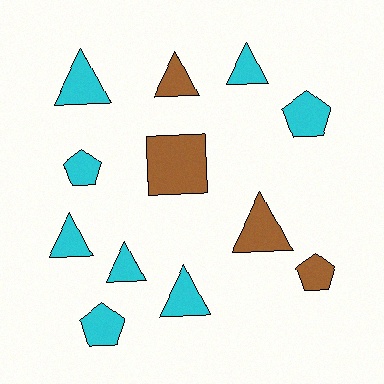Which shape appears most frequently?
Triangle, with 7 objects.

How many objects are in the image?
There are 12 objects.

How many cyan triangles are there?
There are 5 cyan triangles.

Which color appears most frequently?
Cyan, with 8 objects.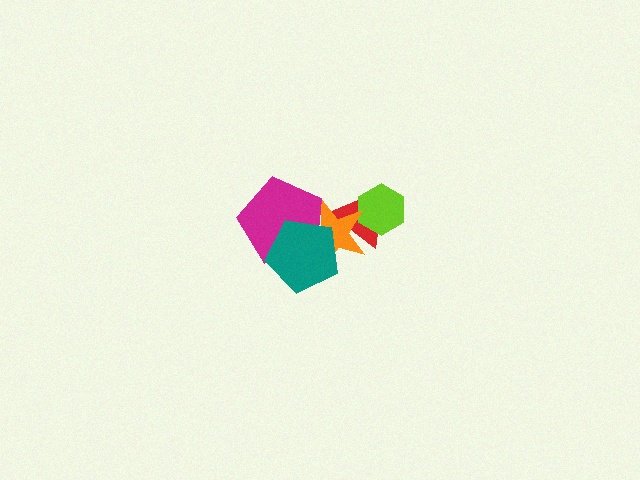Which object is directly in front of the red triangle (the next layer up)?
The lime hexagon is directly in front of the red triangle.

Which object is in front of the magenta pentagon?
The teal pentagon is in front of the magenta pentagon.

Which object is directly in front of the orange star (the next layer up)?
The magenta pentagon is directly in front of the orange star.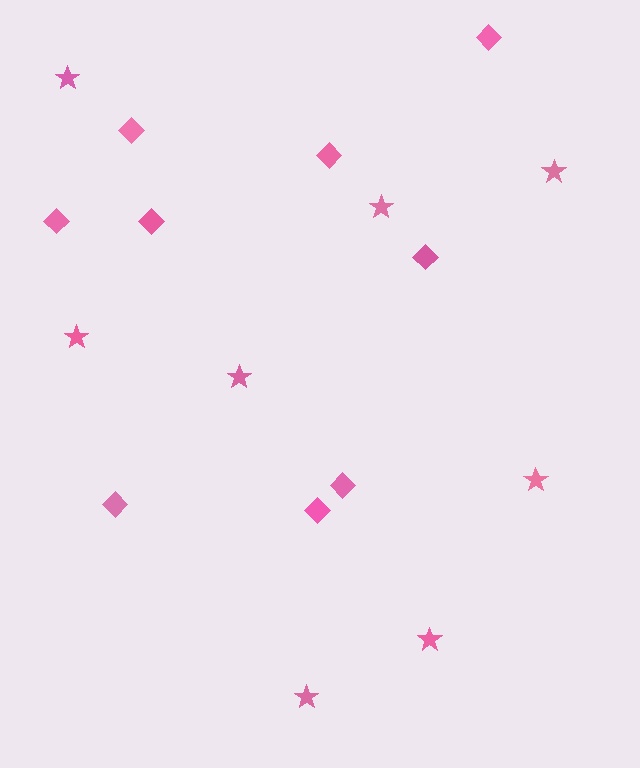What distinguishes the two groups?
There are 2 groups: one group of stars (8) and one group of diamonds (9).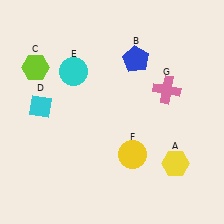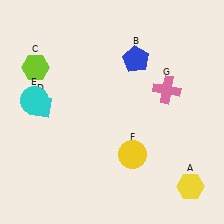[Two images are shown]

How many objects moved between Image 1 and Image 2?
2 objects moved between the two images.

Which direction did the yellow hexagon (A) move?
The yellow hexagon (A) moved down.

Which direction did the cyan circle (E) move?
The cyan circle (E) moved left.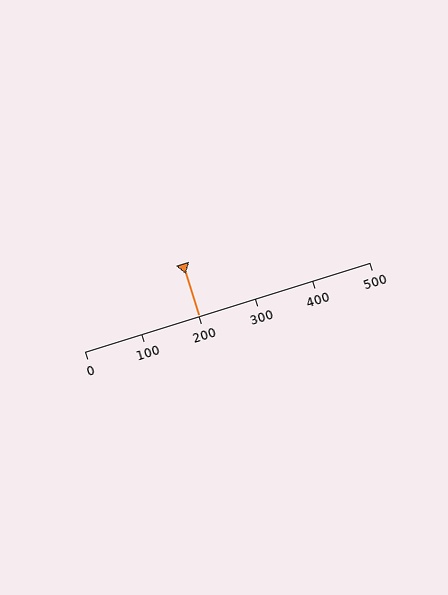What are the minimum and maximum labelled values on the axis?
The axis runs from 0 to 500.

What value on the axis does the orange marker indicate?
The marker indicates approximately 200.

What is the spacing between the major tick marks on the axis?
The major ticks are spaced 100 apart.